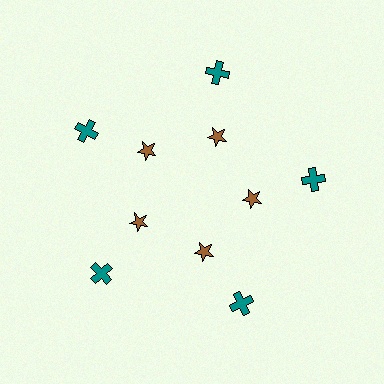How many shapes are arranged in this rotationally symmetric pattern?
There are 10 shapes, arranged in 5 groups of 2.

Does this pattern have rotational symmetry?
Yes, this pattern has 5-fold rotational symmetry. It looks the same after rotating 72 degrees around the center.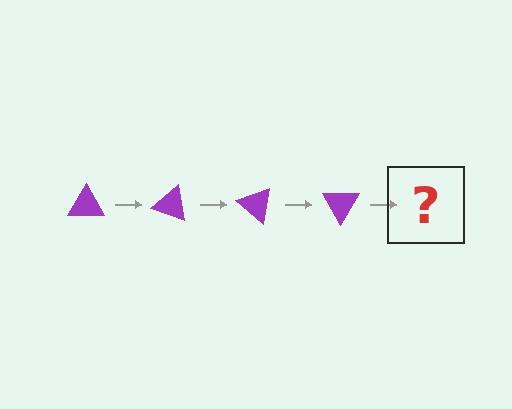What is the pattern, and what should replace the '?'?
The pattern is that the triangle rotates 20 degrees each step. The '?' should be a purple triangle rotated 80 degrees.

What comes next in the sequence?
The next element should be a purple triangle rotated 80 degrees.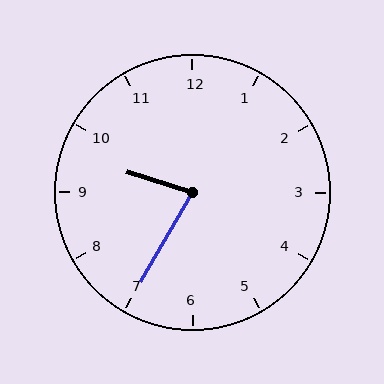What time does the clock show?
9:35.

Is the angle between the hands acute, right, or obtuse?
It is acute.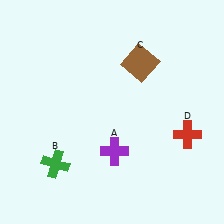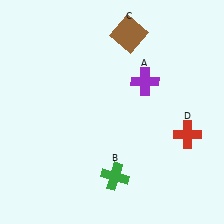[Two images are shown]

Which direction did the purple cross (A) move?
The purple cross (A) moved up.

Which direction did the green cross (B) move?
The green cross (B) moved right.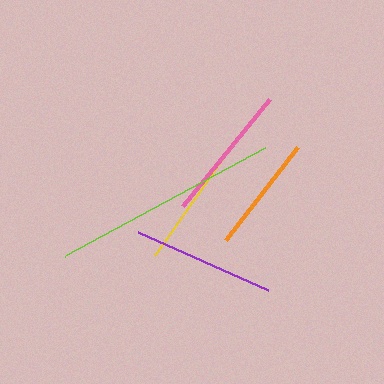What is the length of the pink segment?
The pink segment is approximately 138 pixels long.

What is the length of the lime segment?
The lime segment is approximately 228 pixels long.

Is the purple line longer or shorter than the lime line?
The lime line is longer than the purple line.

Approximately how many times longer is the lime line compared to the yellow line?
The lime line is approximately 1.6 times the length of the yellow line.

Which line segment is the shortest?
The orange line is the shortest at approximately 118 pixels.